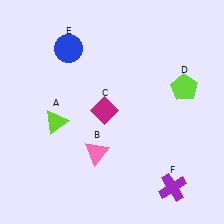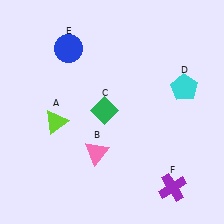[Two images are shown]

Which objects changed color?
C changed from magenta to green. D changed from lime to cyan.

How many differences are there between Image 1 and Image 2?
There are 2 differences between the two images.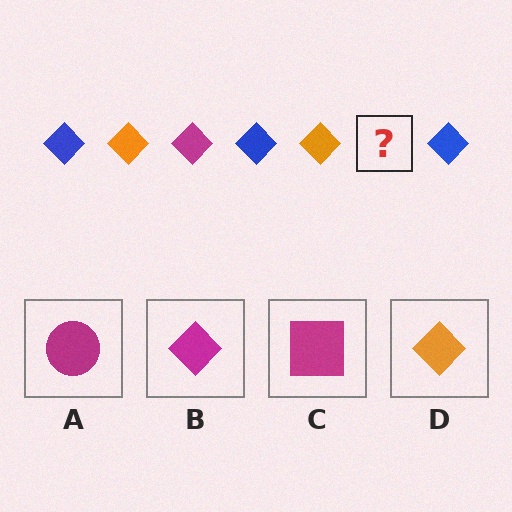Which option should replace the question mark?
Option B.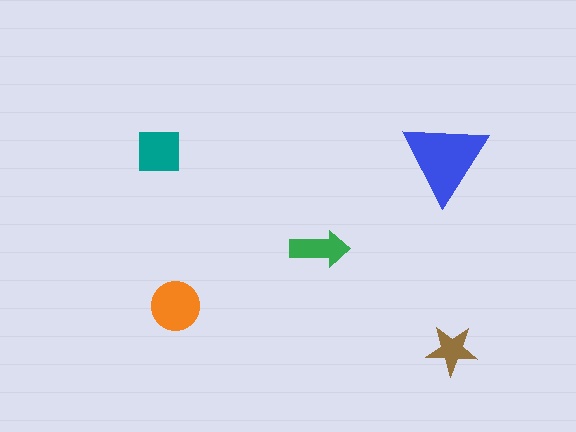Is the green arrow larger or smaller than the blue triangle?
Smaller.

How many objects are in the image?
There are 5 objects in the image.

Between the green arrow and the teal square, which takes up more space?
The teal square.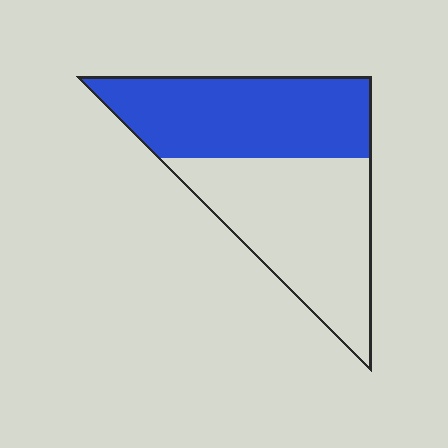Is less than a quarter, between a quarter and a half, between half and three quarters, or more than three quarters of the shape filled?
Between a quarter and a half.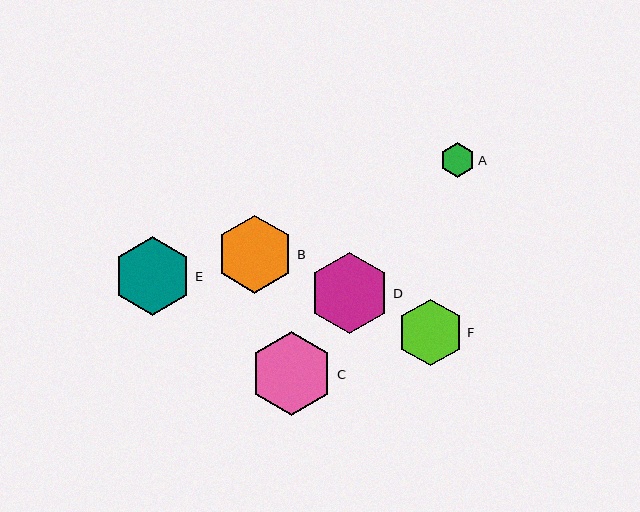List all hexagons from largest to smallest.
From largest to smallest: C, D, E, B, F, A.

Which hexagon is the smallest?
Hexagon A is the smallest with a size of approximately 34 pixels.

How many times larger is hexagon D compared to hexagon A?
Hexagon D is approximately 2.3 times the size of hexagon A.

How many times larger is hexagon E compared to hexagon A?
Hexagon E is approximately 2.3 times the size of hexagon A.